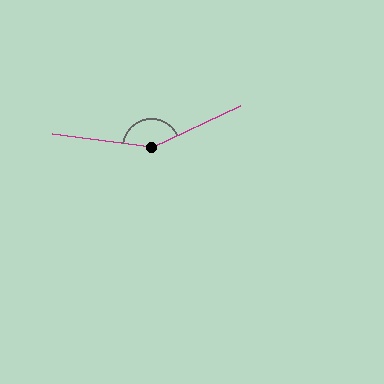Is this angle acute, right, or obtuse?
It is obtuse.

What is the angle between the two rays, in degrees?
Approximately 147 degrees.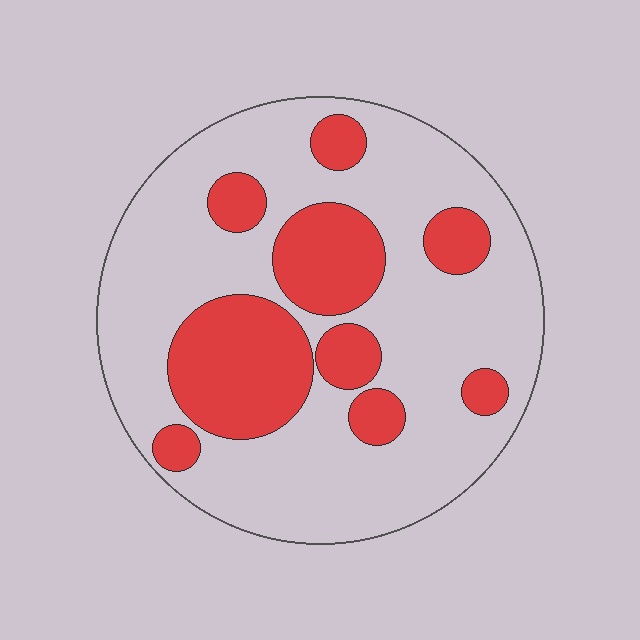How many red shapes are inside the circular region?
9.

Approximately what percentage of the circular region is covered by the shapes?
Approximately 30%.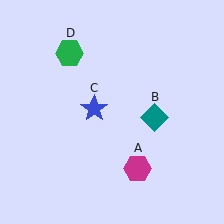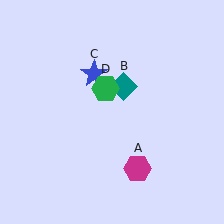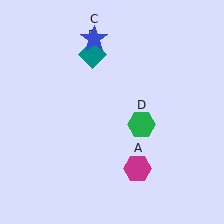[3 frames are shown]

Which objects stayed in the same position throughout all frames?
Magenta hexagon (object A) remained stationary.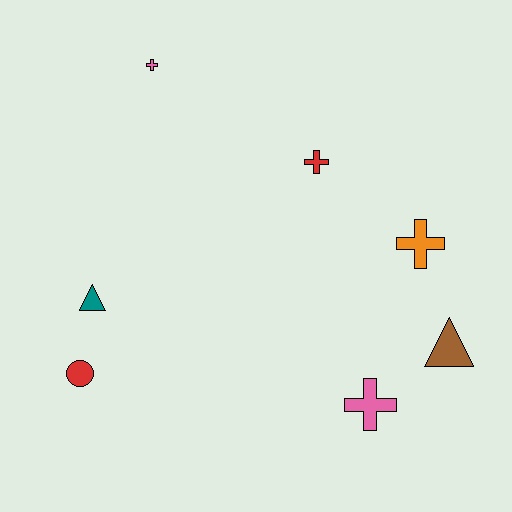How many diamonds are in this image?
There are no diamonds.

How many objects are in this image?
There are 7 objects.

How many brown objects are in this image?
There is 1 brown object.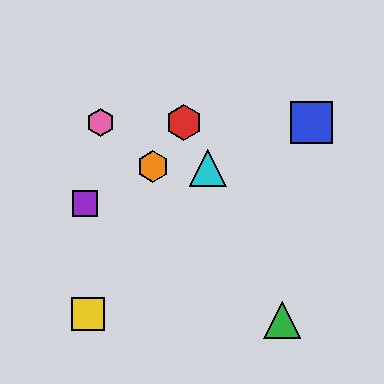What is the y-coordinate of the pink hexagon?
The pink hexagon is at y≈123.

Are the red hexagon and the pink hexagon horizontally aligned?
Yes, both are at y≈123.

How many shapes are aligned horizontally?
3 shapes (the red hexagon, the blue square, the pink hexagon) are aligned horizontally.